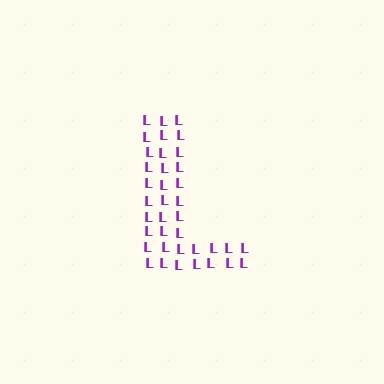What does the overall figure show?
The overall figure shows the letter L.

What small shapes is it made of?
It is made of small letter L's.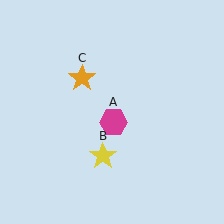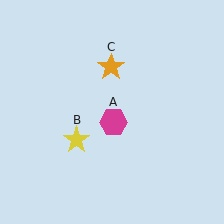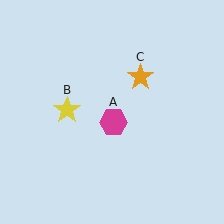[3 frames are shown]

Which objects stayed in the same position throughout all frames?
Magenta hexagon (object A) remained stationary.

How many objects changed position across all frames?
2 objects changed position: yellow star (object B), orange star (object C).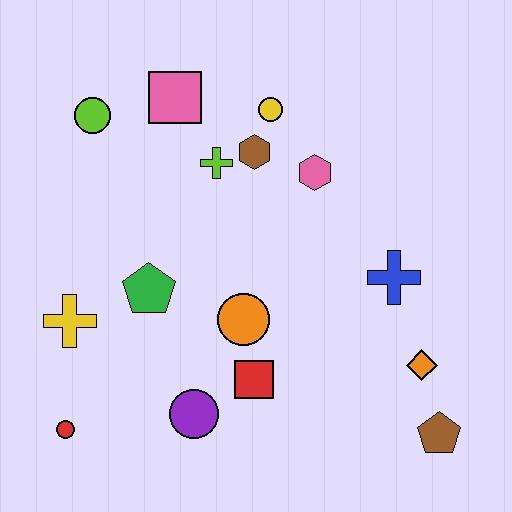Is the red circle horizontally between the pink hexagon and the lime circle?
No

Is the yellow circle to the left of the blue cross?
Yes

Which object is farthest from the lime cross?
The brown pentagon is farthest from the lime cross.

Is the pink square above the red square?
Yes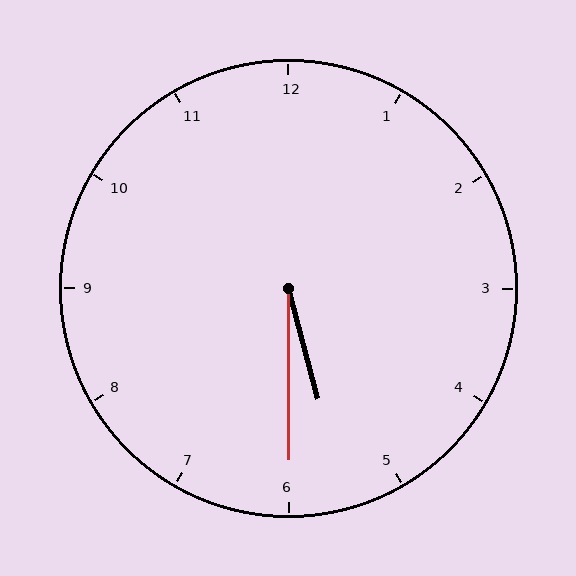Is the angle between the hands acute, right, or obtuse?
It is acute.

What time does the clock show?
5:30.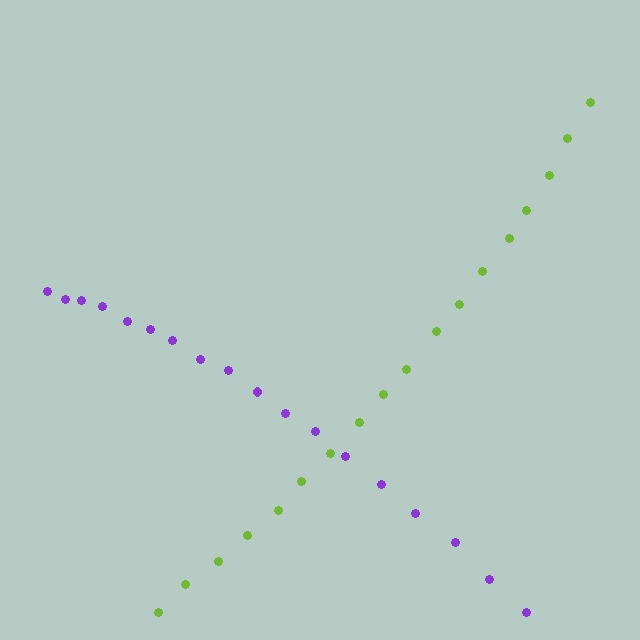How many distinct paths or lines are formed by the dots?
There are 2 distinct paths.